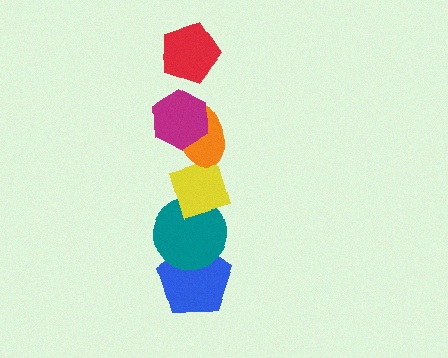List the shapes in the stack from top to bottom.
From top to bottom: the red pentagon, the magenta hexagon, the orange ellipse, the yellow diamond, the teal circle, the blue pentagon.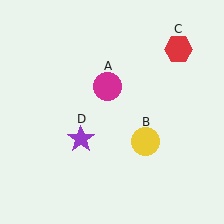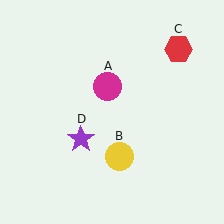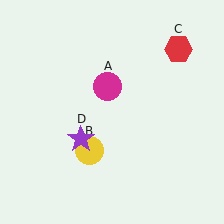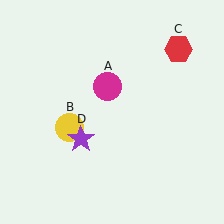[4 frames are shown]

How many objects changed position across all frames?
1 object changed position: yellow circle (object B).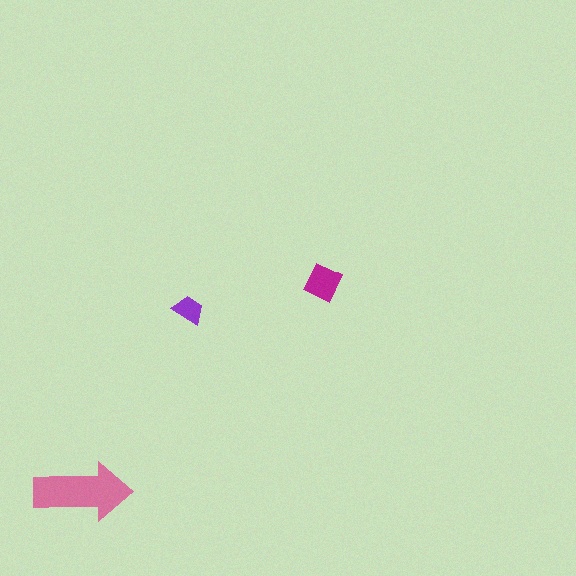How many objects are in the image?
There are 3 objects in the image.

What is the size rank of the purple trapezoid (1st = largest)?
3rd.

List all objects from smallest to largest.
The purple trapezoid, the magenta diamond, the pink arrow.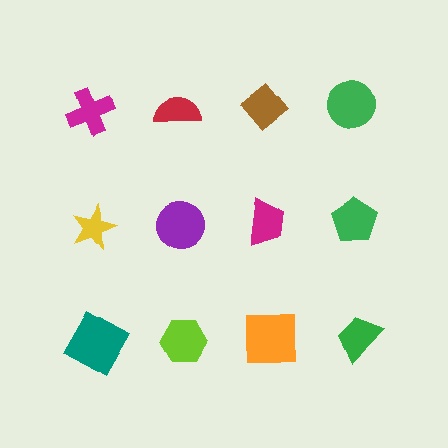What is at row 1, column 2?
A red semicircle.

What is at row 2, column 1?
A yellow star.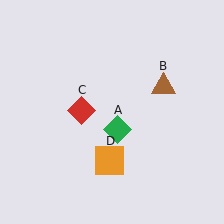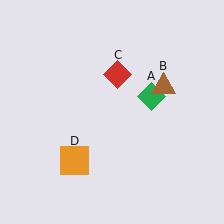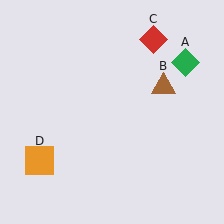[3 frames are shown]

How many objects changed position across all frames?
3 objects changed position: green diamond (object A), red diamond (object C), orange square (object D).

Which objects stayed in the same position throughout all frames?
Brown triangle (object B) remained stationary.